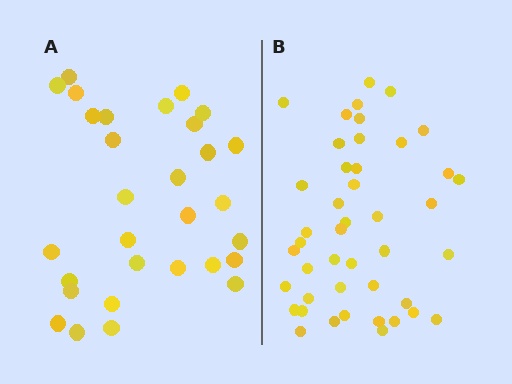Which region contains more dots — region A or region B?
Region B (the right region) has more dots.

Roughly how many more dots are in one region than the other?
Region B has approximately 15 more dots than region A.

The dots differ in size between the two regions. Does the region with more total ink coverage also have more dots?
No. Region A has more total ink coverage because its dots are larger, but region B actually contains more individual dots. Total area can be misleading — the number of items is what matters here.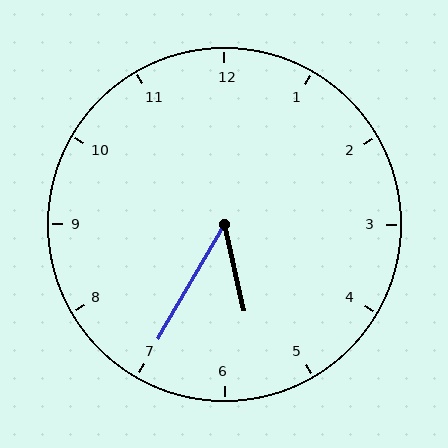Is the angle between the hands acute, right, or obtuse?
It is acute.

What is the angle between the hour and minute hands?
Approximately 42 degrees.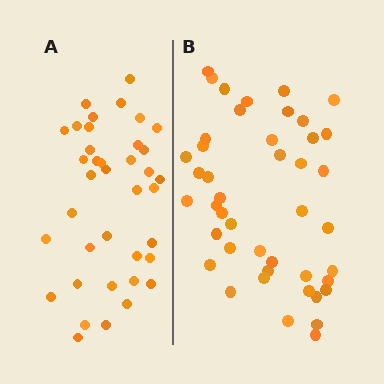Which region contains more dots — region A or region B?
Region B (the right region) has more dots.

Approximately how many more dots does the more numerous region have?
Region B has about 6 more dots than region A.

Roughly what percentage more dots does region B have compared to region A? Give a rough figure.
About 15% more.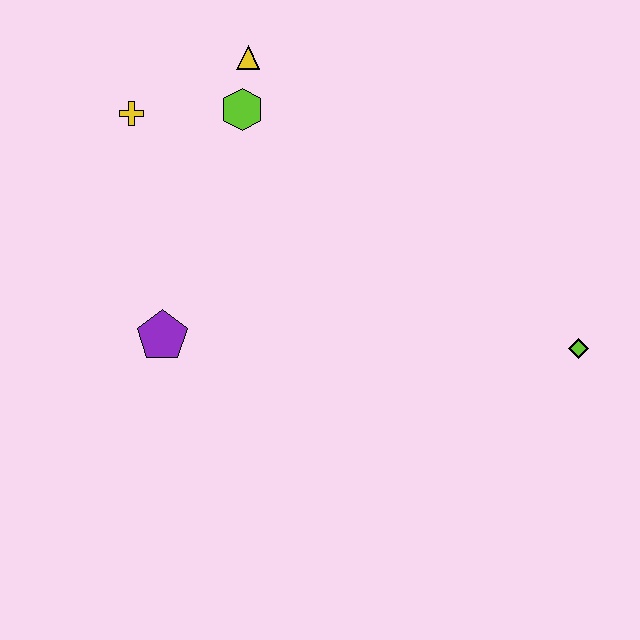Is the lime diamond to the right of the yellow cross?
Yes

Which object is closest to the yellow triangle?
The lime hexagon is closest to the yellow triangle.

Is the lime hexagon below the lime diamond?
No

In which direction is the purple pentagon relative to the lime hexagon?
The purple pentagon is below the lime hexagon.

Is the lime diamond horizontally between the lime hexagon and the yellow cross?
No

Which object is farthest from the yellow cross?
The lime diamond is farthest from the yellow cross.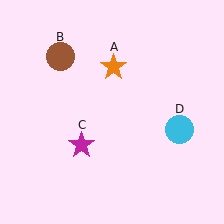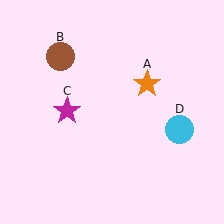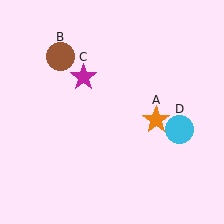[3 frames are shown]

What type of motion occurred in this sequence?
The orange star (object A), magenta star (object C) rotated clockwise around the center of the scene.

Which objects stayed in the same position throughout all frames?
Brown circle (object B) and cyan circle (object D) remained stationary.